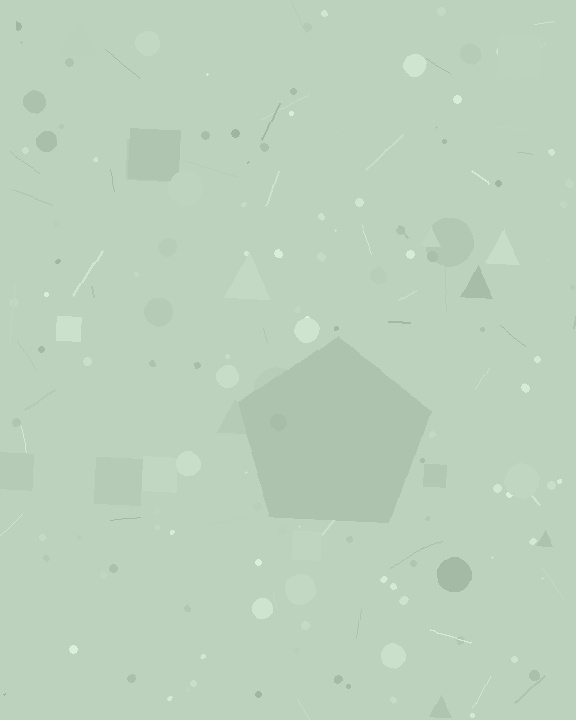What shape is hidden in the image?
A pentagon is hidden in the image.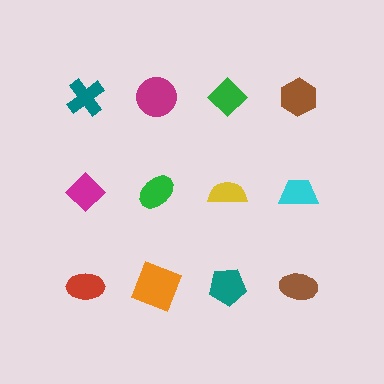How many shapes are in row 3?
4 shapes.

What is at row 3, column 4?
A brown ellipse.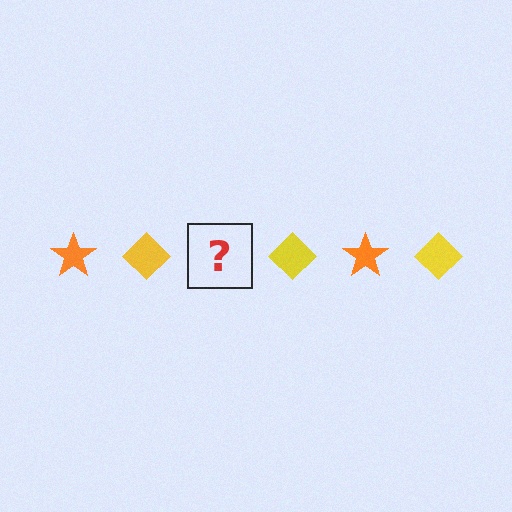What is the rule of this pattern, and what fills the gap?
The rule is that the pattern alternates between orange star and yellow diamond. The gap should be filled with an orange star.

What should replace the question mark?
The question mark should be replaced with an orange star.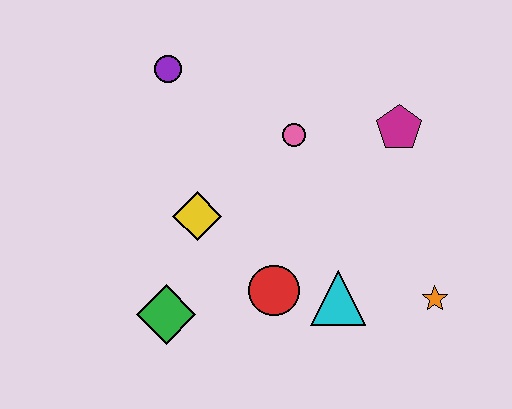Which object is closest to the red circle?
The cyan triangle is closest to the red circle.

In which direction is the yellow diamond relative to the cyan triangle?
The yellow diamond is to the left of the cyan triangle.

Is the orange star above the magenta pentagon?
No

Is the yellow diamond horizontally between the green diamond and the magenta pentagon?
Yes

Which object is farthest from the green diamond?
The magenta pentagon is farthest from the green diamond.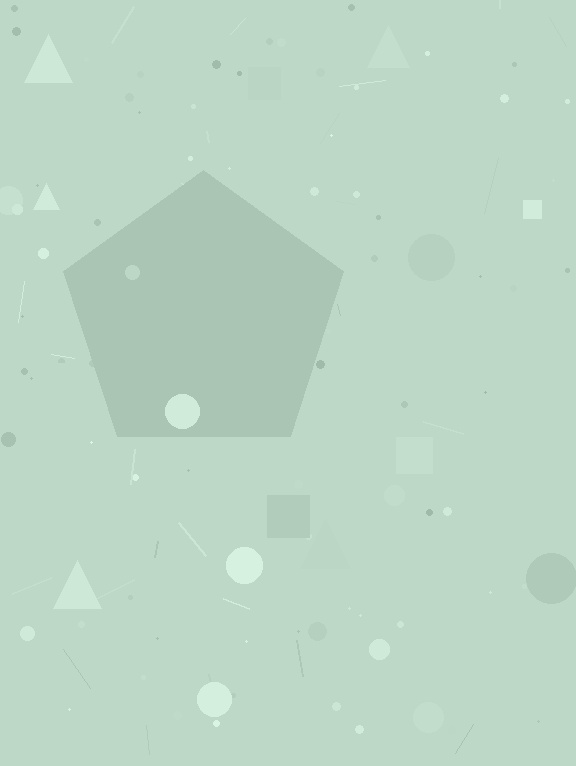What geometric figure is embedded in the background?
A pentagon is embedded in the background.